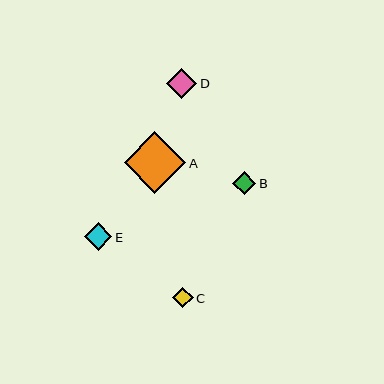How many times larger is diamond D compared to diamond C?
Diamond D is approximately 1.5 times the size of diamond C.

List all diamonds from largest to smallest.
From largest to smallest: A, D, E, B, C.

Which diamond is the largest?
Diamond A is the largest with a size of approximately 62 pixels.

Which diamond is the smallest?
Diamond C is the smallest with a size of approximately 20 pixels.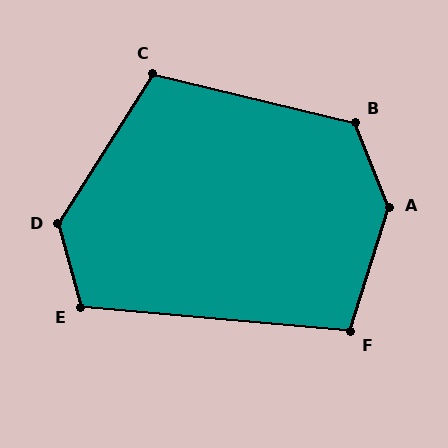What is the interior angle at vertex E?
Approximately 110 degrees (obtuse).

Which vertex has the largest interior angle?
A, at approximately 141 degrees.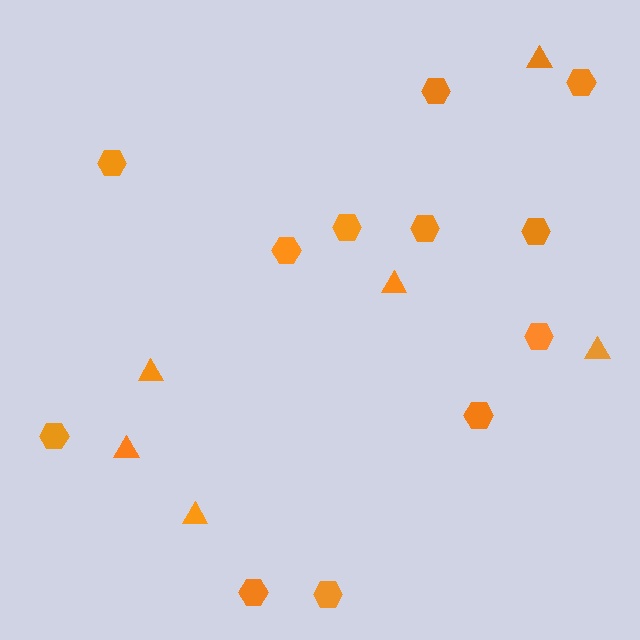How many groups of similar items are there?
There are 2 groups: one group of hexagons (12) and one group of triangles (6).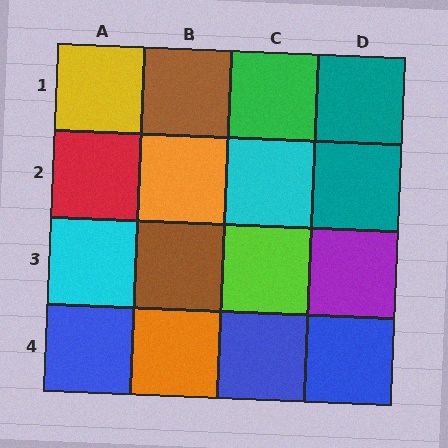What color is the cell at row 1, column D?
Teal.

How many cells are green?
1 cell is green.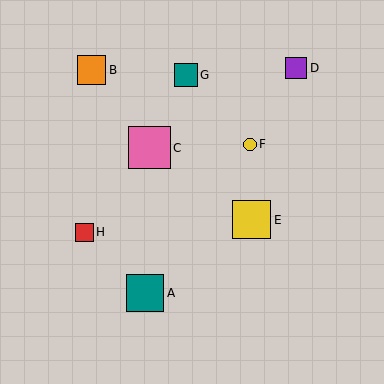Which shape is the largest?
The pink square (labeled C) is the largest.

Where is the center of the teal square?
The center of the teal square is at (145, 293).